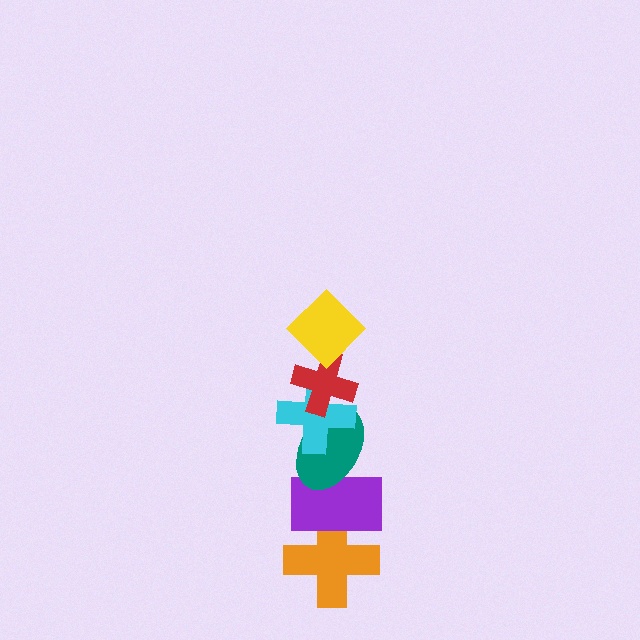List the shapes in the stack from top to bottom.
From top to bottom: the yellow diamond, the red cross, the cyan cross, the teal ellipse, the purple rectangle, the orange cross.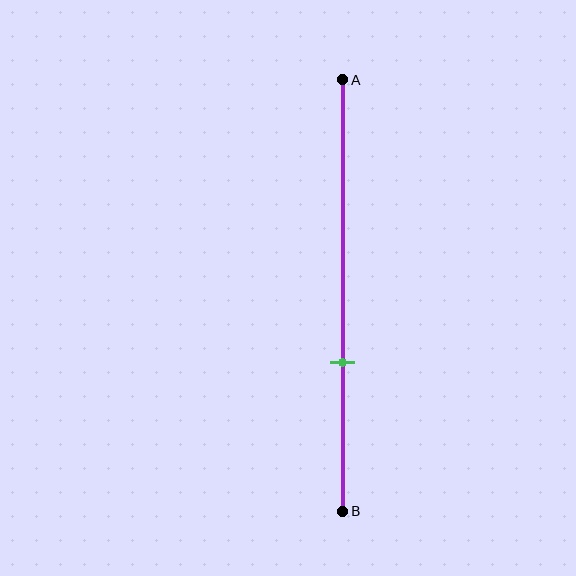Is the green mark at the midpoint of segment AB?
No, the mark is at about 65% from A, not at the 50% midpoint.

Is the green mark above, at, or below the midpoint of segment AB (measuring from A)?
The green mark is below the midpoint of segment AB.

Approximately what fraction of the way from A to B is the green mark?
The green mark is approximately 65% of the way from A to B.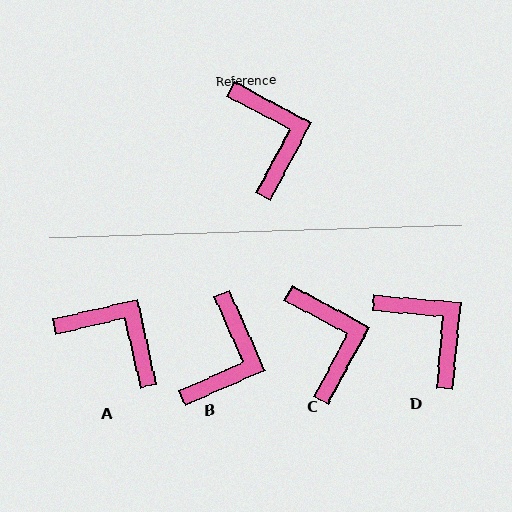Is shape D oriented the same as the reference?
No, it is off by about 23 degrees.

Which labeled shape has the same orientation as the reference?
C.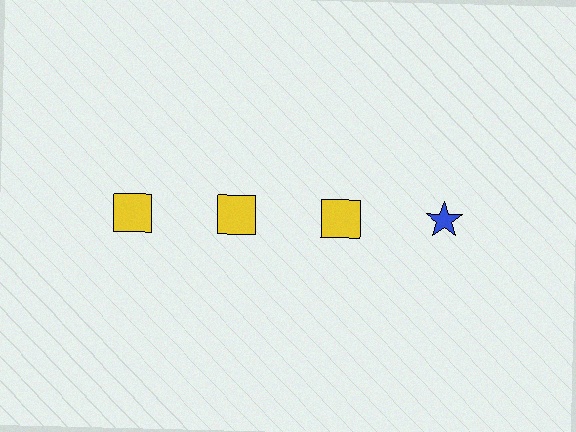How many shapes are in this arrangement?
There are 4 shapes arranged in a grid pattern.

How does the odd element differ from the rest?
It differs in both color (blue instead of yellow) and shape (star instead of square).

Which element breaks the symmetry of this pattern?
The blue star in the top row, second from right column breaks the symmetry. All other shapes are yellow squares.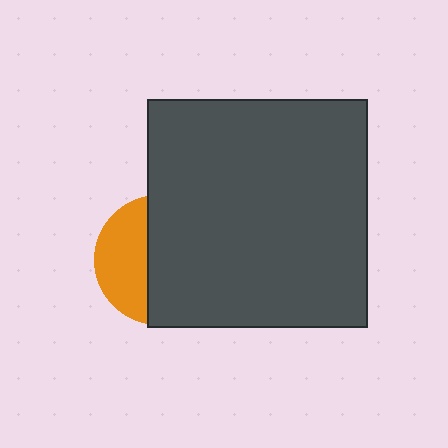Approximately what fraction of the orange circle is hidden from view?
Roughly 61% of the orange circle is hidden behind the dark gray rectangle.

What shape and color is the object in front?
The object in front is a dark gray rectangle.